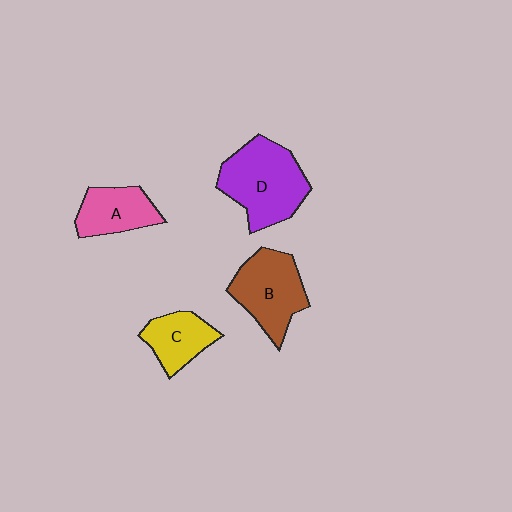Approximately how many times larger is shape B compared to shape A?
Approximately 1.4 times.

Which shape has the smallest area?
Shape C (yellow).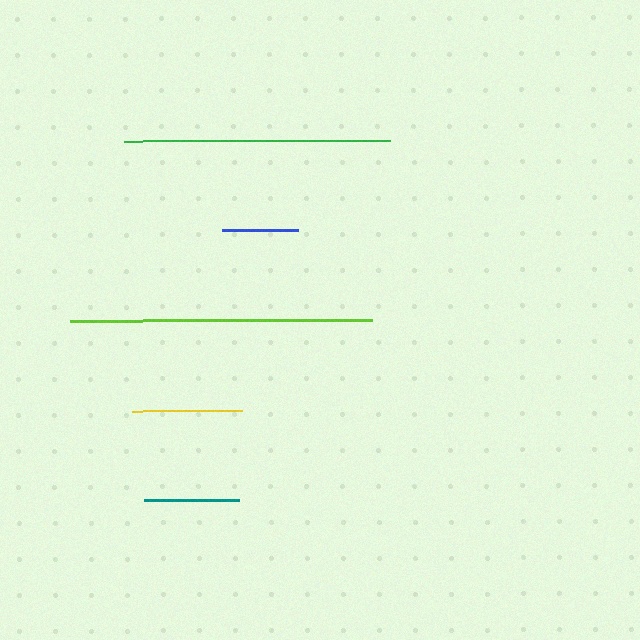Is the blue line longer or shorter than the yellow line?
The yellow line is longer than the blue line.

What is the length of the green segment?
The green segment is approximately 266 pixels long.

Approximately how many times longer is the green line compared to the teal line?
The green line is approximately 2.8 times the length of the teal line.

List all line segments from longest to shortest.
From longest to shortest: lime, green, yellow, teal, blue.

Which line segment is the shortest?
The blue line is the shortest at approximately 76 pixels.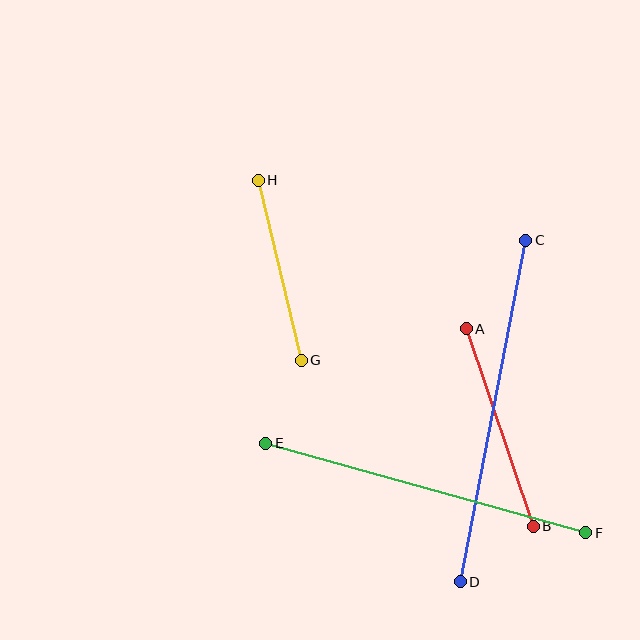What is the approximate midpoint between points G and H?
The midpoint is at approximately (280, 270) pixels.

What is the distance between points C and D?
The distance is approximately 348 pixels.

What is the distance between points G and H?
The distance is approximately 185 pixels.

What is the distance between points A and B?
The distance is approximately 208 pixels.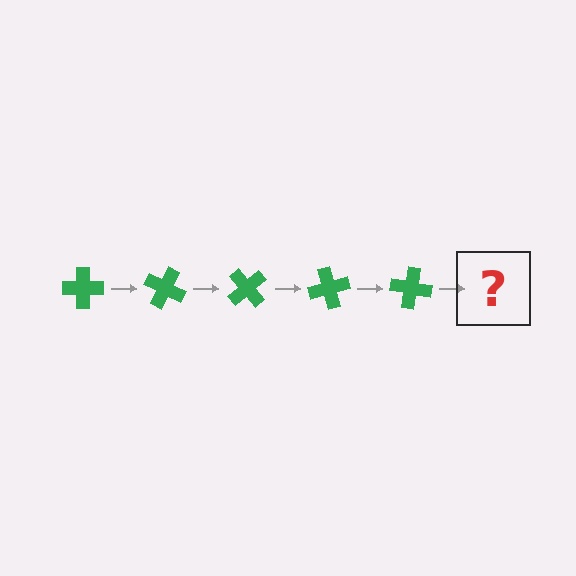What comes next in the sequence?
The next element should be a green cross rotated 125 degrees.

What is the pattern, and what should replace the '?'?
The pattern is that the cross rotates 25 degrees each step. The '?' should be a green cross rotated 125 degrees.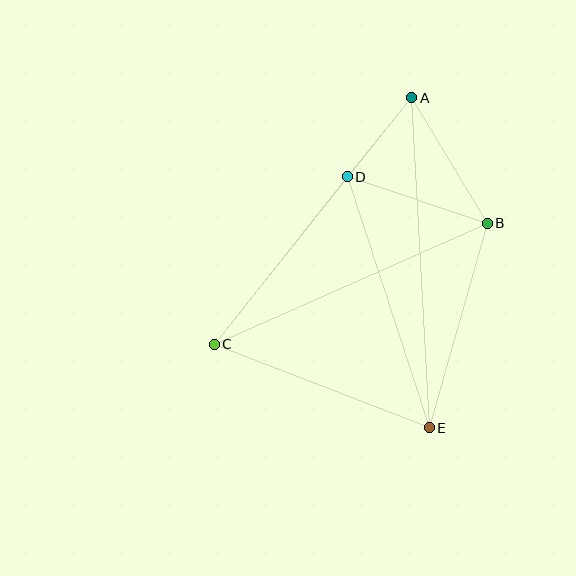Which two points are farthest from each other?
Points A and E are farthest from each other.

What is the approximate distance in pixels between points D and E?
The distance between D and E is approximately 264 pixels.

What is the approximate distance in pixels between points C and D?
The distance between C and D is approximately 214 pixels.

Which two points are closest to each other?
Points A and D are closest to each other.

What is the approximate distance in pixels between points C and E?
The distance between C and E is approximately 231 pixels.